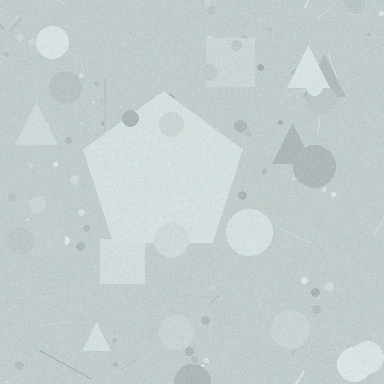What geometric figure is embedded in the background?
A pentagon is embedded in the background.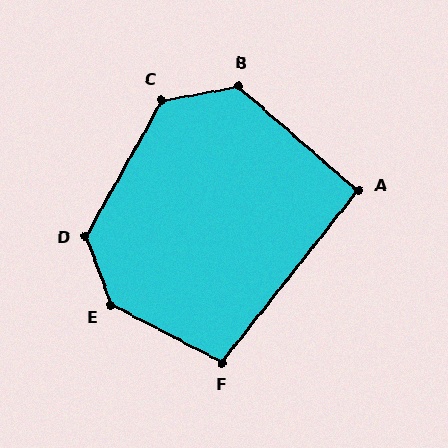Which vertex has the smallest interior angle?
A, at approximately 93 degrees.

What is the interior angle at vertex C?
Approximately 130 degrees (obtuse).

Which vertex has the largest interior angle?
E, at approximately 138 degrees.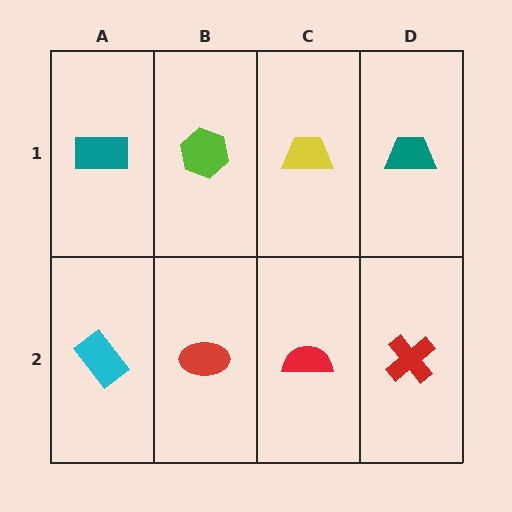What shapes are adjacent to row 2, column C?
A yellow trapezoid (row 1, column C), a red ellipse (row 2, column B), a red cross (row 2, column D).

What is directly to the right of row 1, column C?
A teal trapezoid.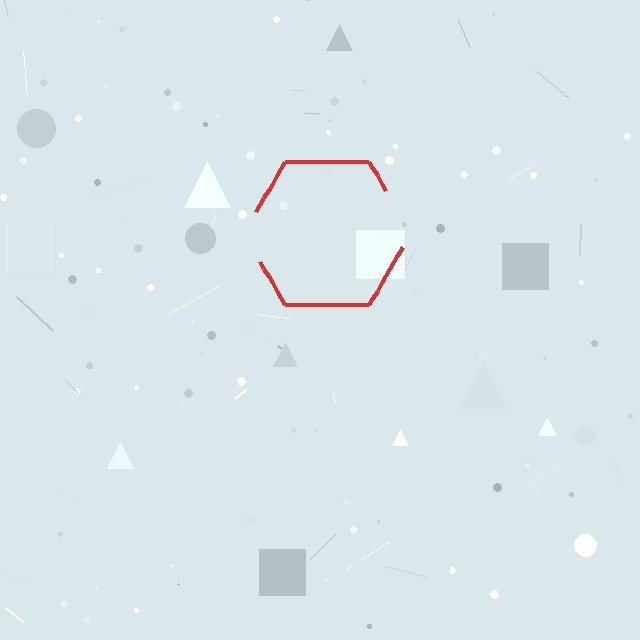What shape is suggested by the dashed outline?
The dashed outline suggests a hexagon.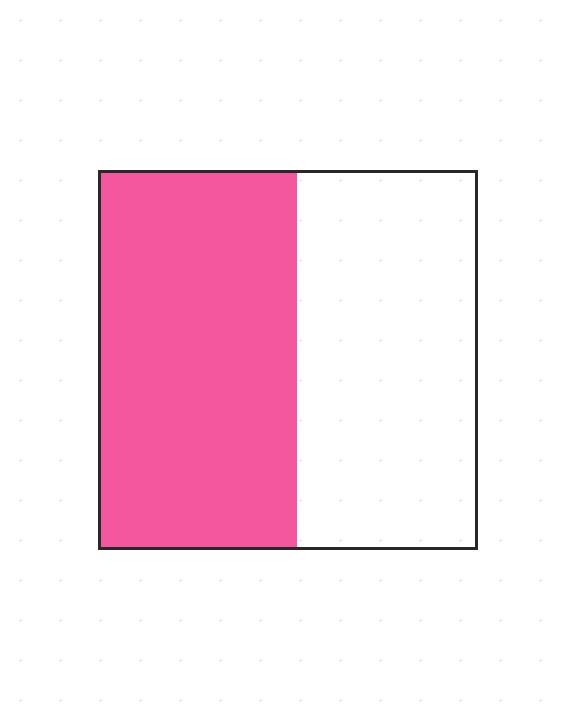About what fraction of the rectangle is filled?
About one half (1/2).